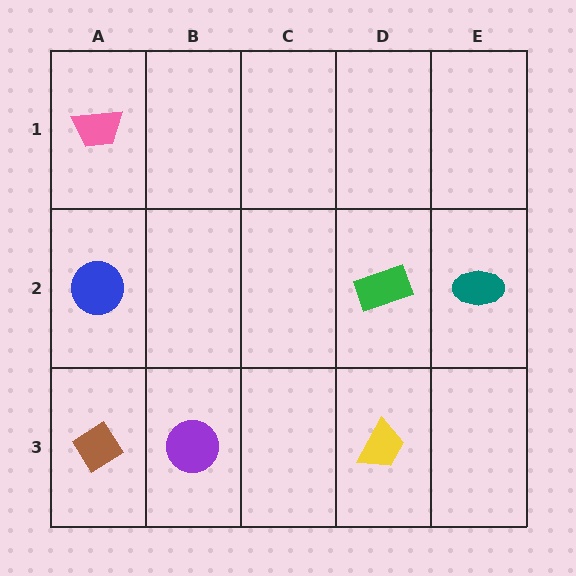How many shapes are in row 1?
1 shape.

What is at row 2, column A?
A blue circle.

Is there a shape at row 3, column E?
No, that cell is empty.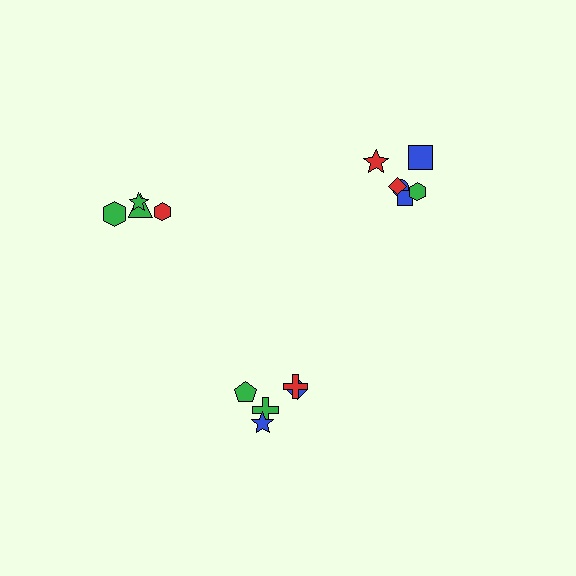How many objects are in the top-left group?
There are 4 objects.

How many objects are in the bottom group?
There are 5 objects.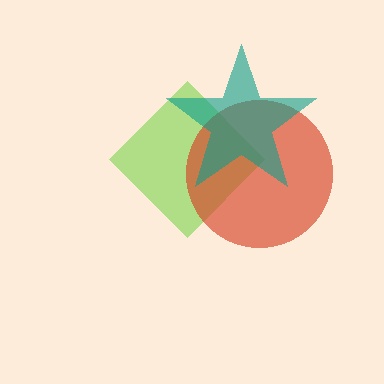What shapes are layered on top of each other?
The layered shapes are: a lime diamond, a red circle, a teal star.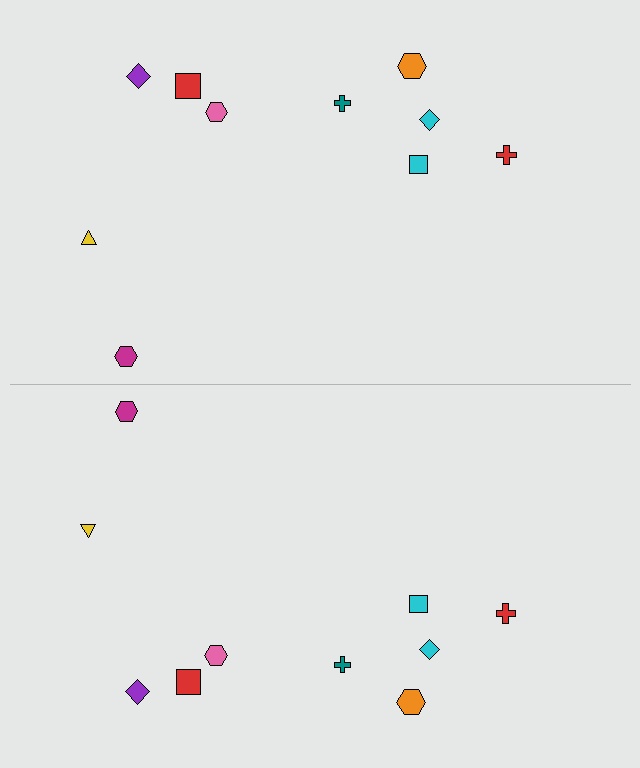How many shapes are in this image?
There are 20 shapes in this image.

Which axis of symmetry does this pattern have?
The pattern has a horizontal axis of symmetry running through the center of the image.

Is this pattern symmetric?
Yes, this pattern has bilateral (reflection) symmetry.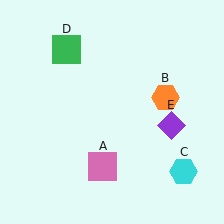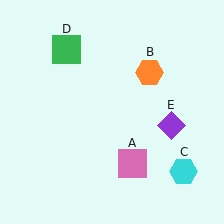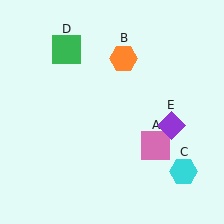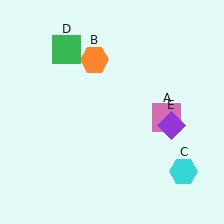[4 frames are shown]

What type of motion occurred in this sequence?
The pink square (object A), orange hexagon (object B) rotated counterclockwise around the center of the scene.